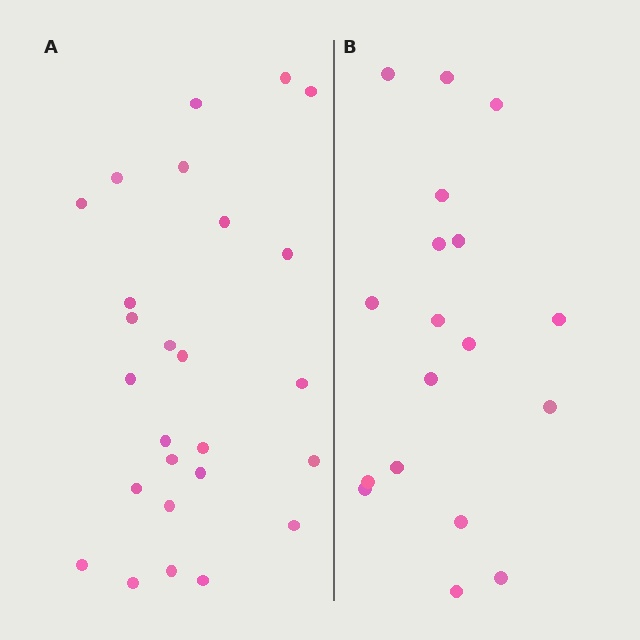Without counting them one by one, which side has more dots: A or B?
Region A (the left region) has more dots.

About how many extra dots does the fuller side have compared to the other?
Region A has roughly 8 or so more dots than region B.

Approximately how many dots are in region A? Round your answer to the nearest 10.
About 30 dots. (The exact count is 26, which rounds to 30.)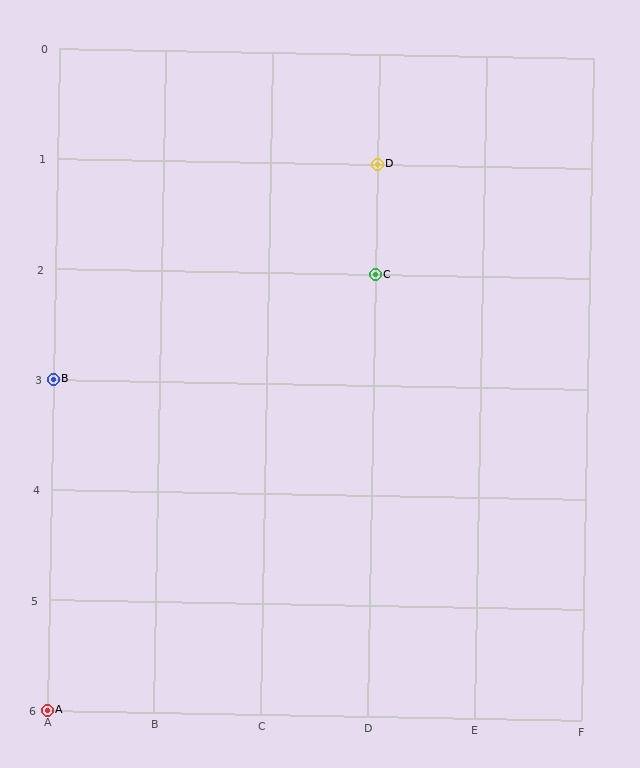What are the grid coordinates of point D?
Point D is at grid coordinates (D, 1).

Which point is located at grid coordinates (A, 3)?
Point B is at (A, 3).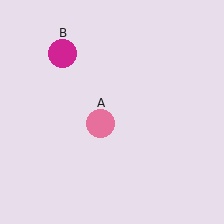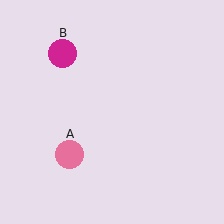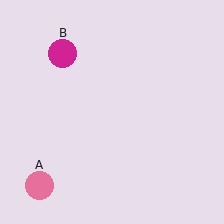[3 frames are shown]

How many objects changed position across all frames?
1 object changed position: pink circle (object A).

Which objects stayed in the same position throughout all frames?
Magenta circle (object B) remained stationary.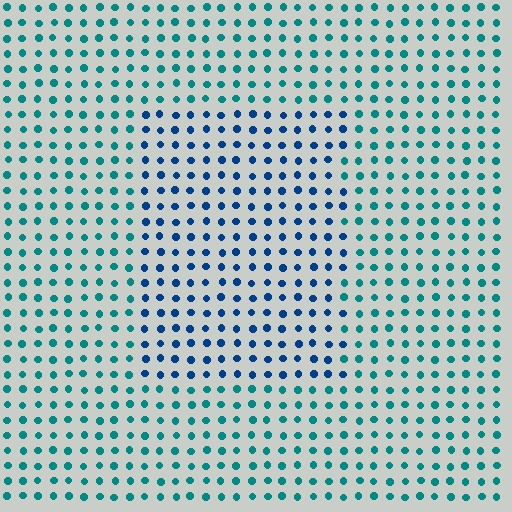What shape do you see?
I see a rectangle.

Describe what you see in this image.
The image is filled with small teal elements in a uniform arrangement. A rectangle-shaped region is visible where the elements are tinted to a slightly different hue, forming a subtle color boundary.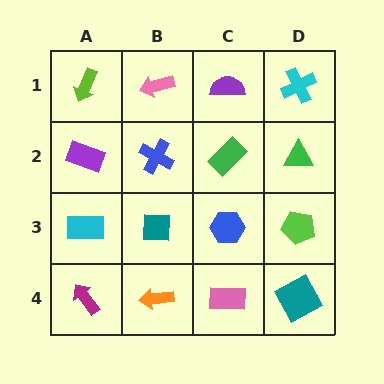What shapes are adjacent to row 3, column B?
A blue cross (row 2, column B), an orange arrow (row 4, column B), a cyan rectangle (row 3, column A), a blue hexagon (row 3, column C).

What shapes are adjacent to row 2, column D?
A cyan cross (row 1, column D), a lime pentagon (row 3, column D), a green rectangle (row 2, column C).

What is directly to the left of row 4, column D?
A pink rectangle.